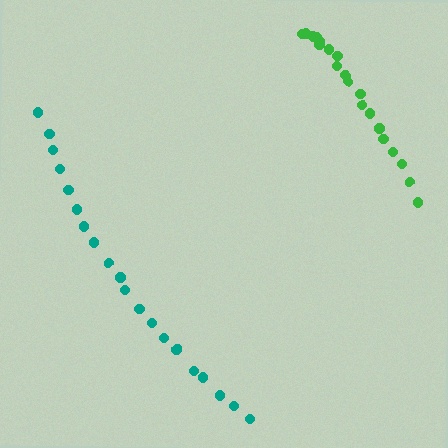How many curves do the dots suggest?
There are 2 distinct paths.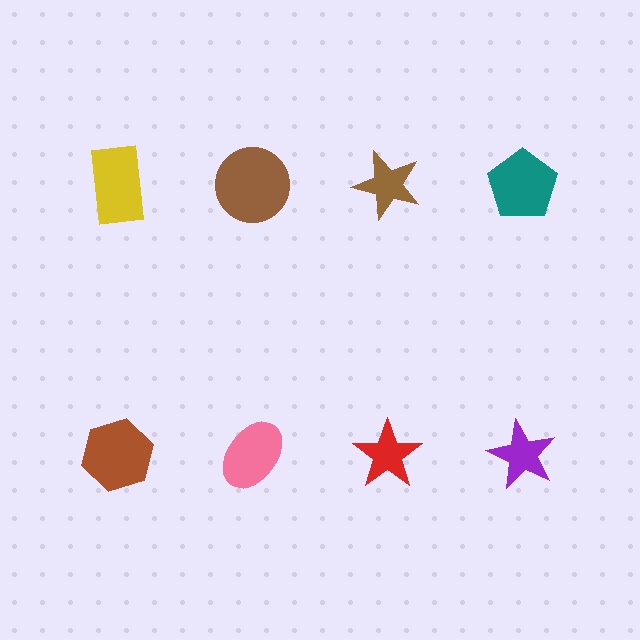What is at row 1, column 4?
A teal pentagon.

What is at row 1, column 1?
A yellow rectangle.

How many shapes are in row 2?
4 shapes.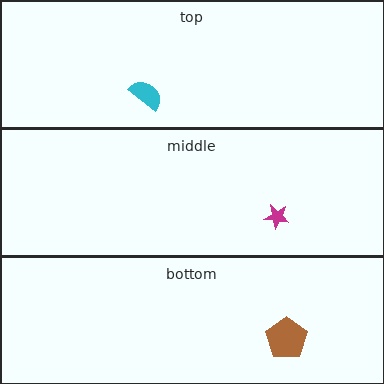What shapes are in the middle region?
The magenta star.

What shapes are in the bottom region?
The brown pentagon.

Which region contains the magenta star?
The middle region.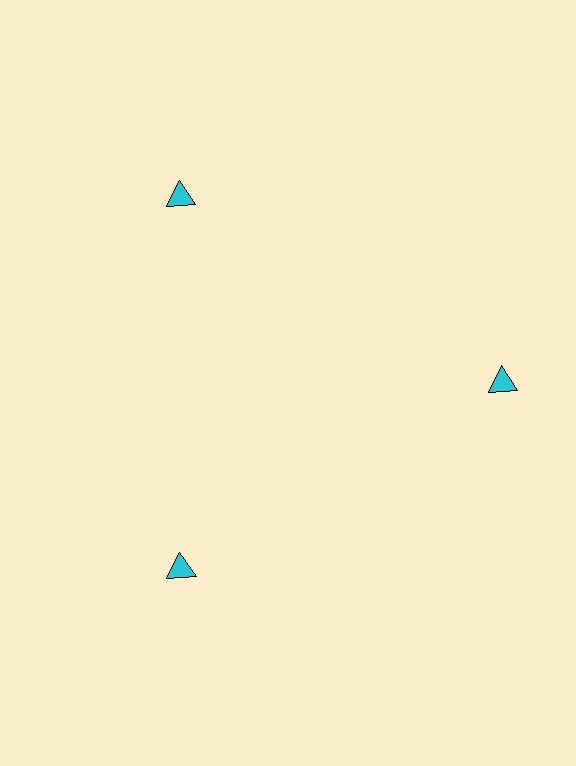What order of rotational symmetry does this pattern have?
This pattern has 3-fold rotational symmetry.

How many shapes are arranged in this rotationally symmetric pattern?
There are 3 shapes, arranged in 3 groups of 1.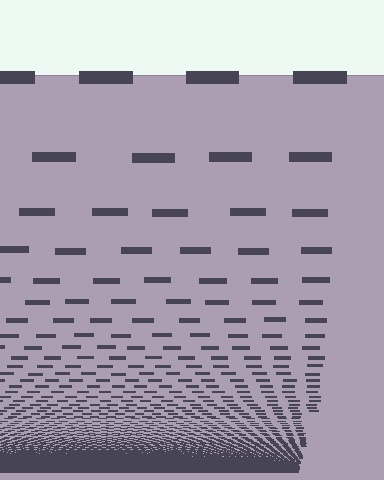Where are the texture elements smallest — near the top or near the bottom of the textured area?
Near the bottom.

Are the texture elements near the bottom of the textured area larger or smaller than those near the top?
Smaller. The gradient is inverted — elements near the bottom are smaller and denser.